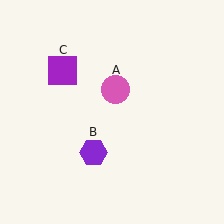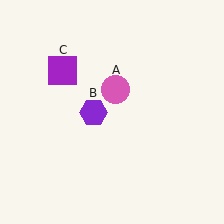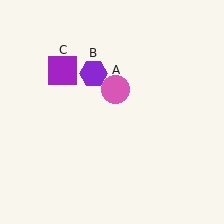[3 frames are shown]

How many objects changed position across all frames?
1 object changed position: purple hexagon (object B).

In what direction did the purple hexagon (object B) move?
The purple hexagon (object B) moved up.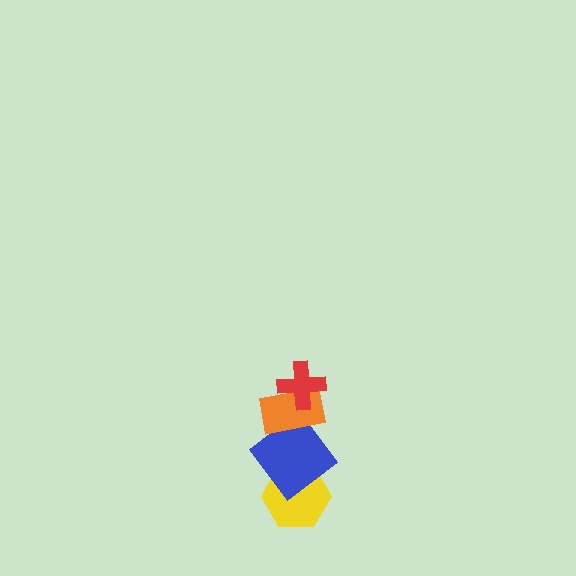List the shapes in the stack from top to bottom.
From top to bottom: the red cross, the orange rectangle, the blue diamond, the yellow hexagon.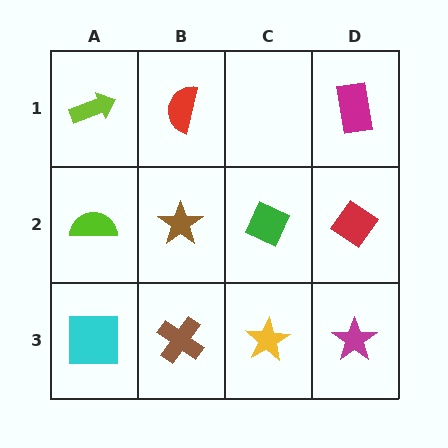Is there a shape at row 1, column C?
No, that cell is empty.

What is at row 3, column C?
A yellow star.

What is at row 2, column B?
A brown star.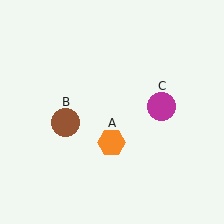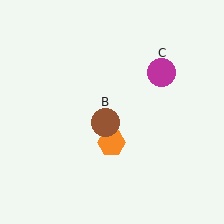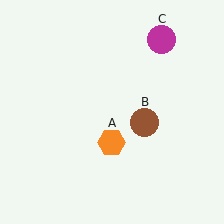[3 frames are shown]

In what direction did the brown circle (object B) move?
The brown circle (object B) moved right.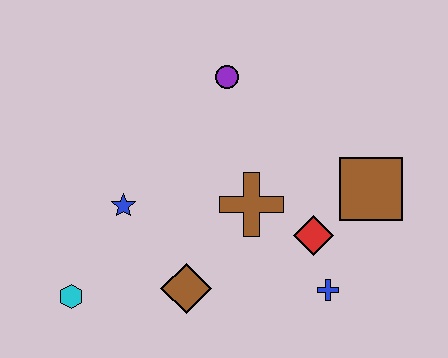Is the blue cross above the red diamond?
No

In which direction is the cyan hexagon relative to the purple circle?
The cyan hexagon is below the purple circle.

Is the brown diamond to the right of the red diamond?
No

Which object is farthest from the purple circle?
The cyan hexagon is farthest from the purple circle.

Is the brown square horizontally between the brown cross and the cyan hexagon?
No